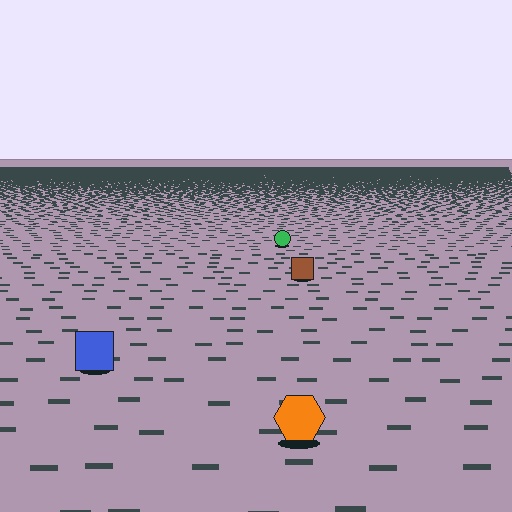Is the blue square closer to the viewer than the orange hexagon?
No. The orange hexagon is closer — you can tell from the texture gradient: the ground texture is coarser near it.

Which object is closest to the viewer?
The orange hexagon is closest. The texture marks near it are larger and more spread out.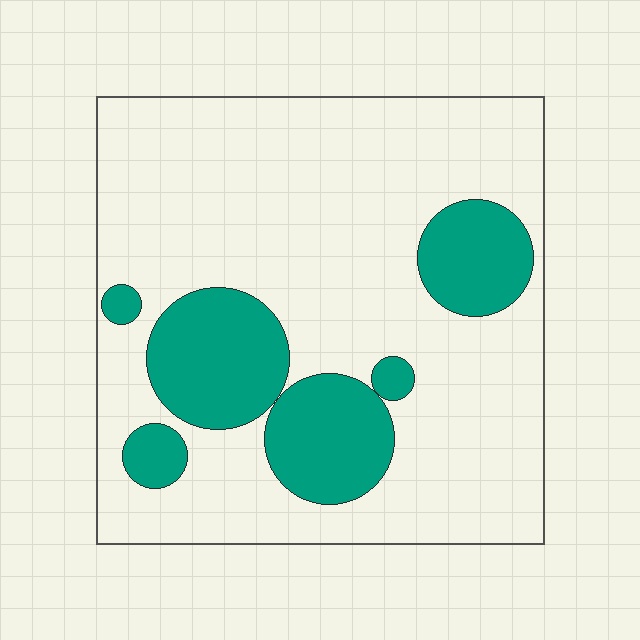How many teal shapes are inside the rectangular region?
6.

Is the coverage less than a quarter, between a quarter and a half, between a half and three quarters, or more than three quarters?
Less than a quarter.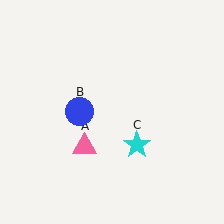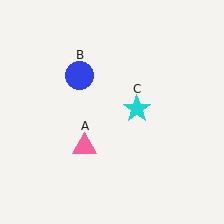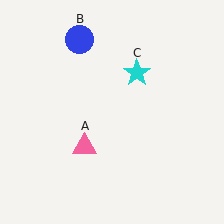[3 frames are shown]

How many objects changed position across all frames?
2 objects changed position: blue circle (object B), cyan star (object C).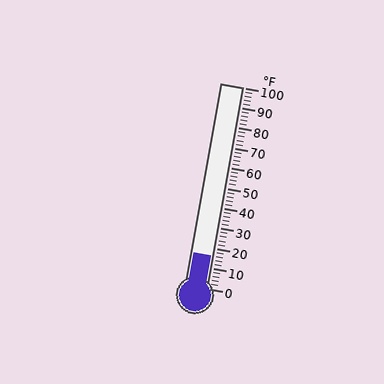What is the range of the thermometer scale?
The thermometer scale ranges from 0°F to 100°F.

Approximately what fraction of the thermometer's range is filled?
The thermometer is filled to approximately 15% of its range.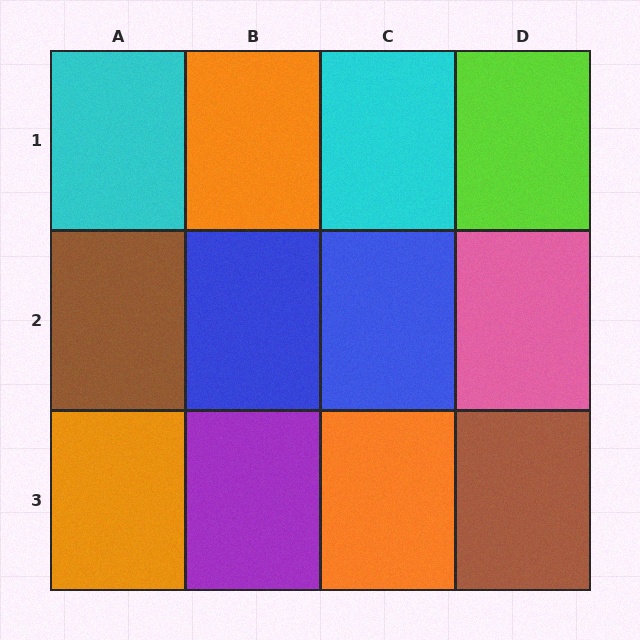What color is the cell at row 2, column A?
Brown.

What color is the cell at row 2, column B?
Blue.